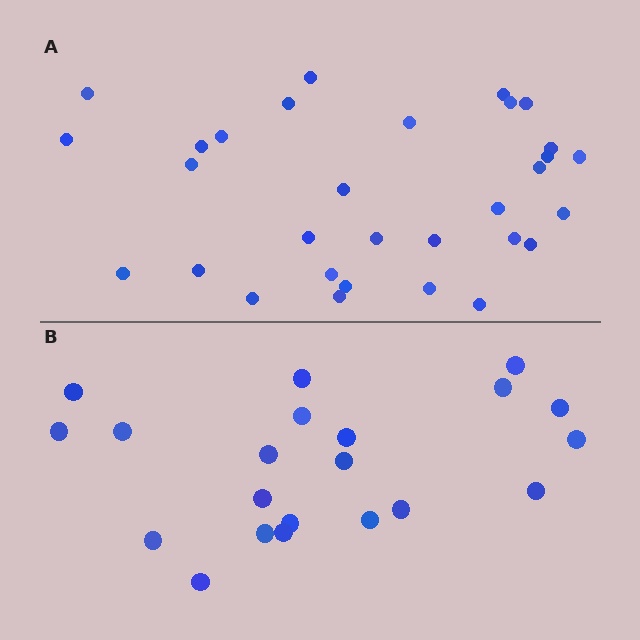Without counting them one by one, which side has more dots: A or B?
Region A (the top region) has more dots.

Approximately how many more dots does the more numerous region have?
Region A has roughly 10 or so more dots than region B.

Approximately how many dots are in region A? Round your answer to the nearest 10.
About 30 dots. (The exact count is 31, which rounds to 30.)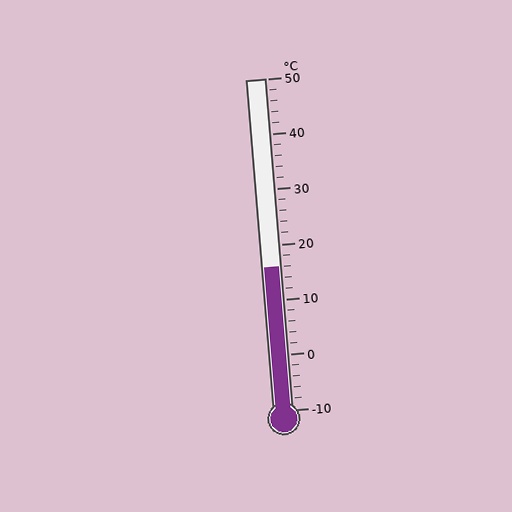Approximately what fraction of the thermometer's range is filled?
The thermometer is filled to approximately 45% of its range.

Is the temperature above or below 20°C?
The temperature is below 20°C.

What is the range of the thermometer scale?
The thermometer scale ranges from -10°C to 50°C.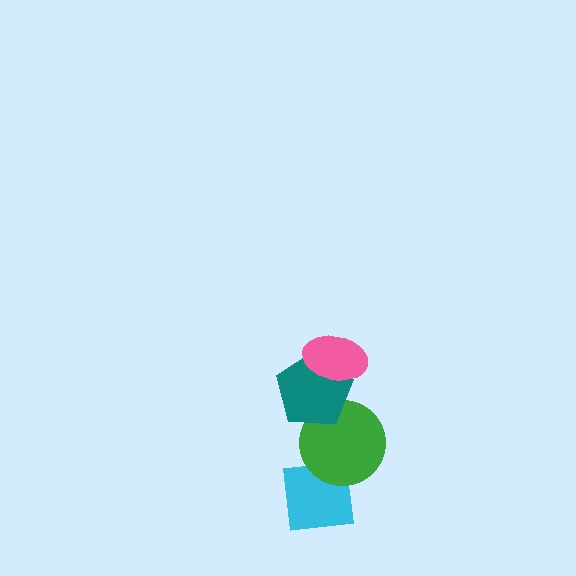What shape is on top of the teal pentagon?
The pink ellipse is on top of the teal pentagon.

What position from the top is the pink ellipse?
The pink ellipse is 1st from the top.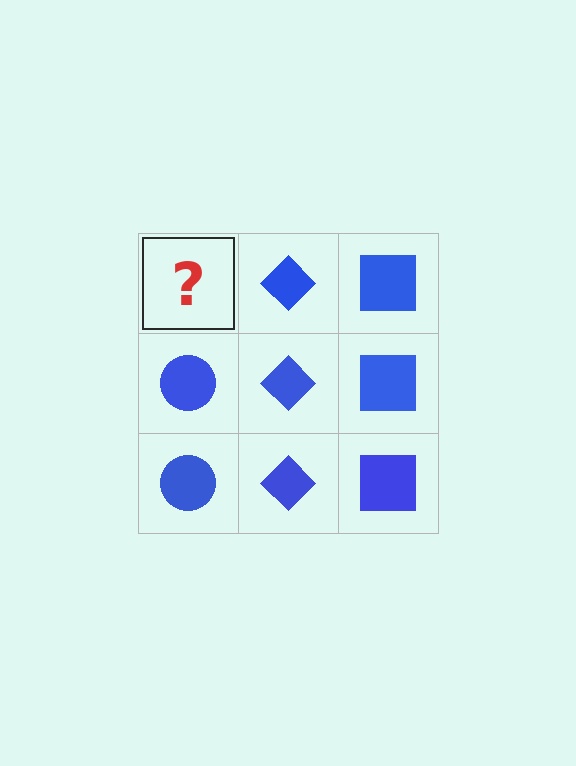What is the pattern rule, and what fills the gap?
The rule is that each column has a consistent shape. The gap should be filled with a blue circle.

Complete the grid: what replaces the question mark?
The question mark should be replaced with a blue circle.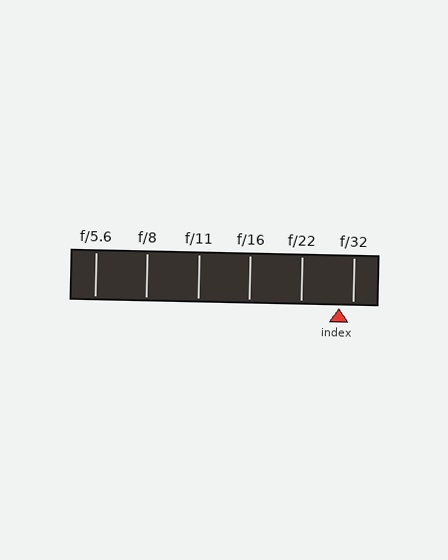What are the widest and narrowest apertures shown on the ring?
The widest aperture shown is f/5.6 and the narrowest is f/32.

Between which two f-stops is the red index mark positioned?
The index mark is between f/22 and f/32.